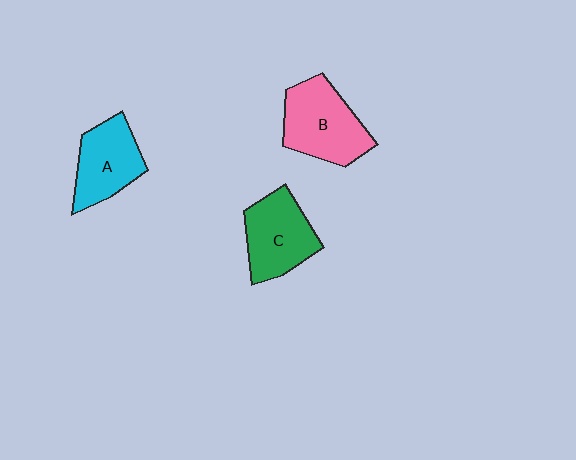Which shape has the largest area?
Shape B (pink).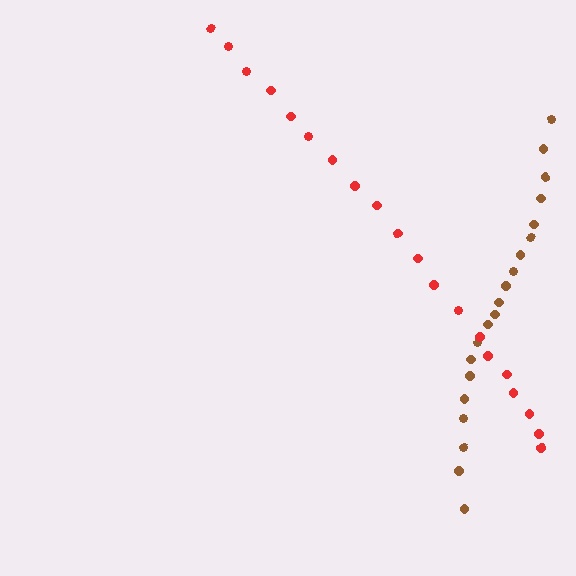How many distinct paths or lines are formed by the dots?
There are 2 distinct paths.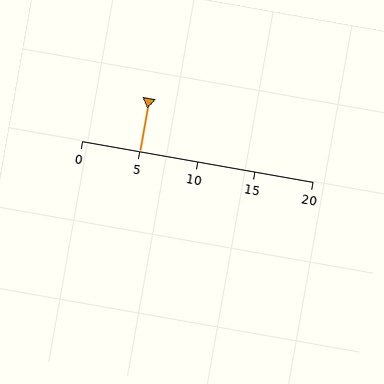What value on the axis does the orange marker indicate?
The marker indicates approximately 5.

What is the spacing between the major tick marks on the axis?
The major ticks are spaced 5 apart.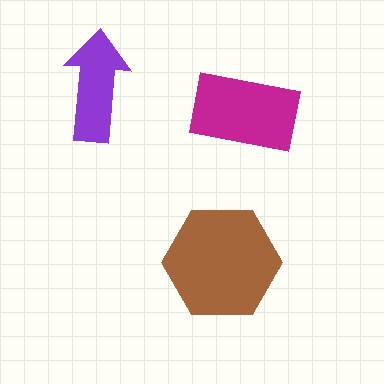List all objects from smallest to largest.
The purple arrow, the magenta rectangle, the brown hexagon.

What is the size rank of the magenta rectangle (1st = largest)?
2nd.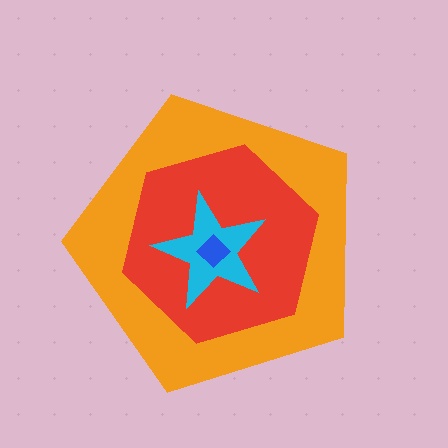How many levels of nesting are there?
4.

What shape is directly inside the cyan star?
The blue diamond.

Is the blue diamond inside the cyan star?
Yes.